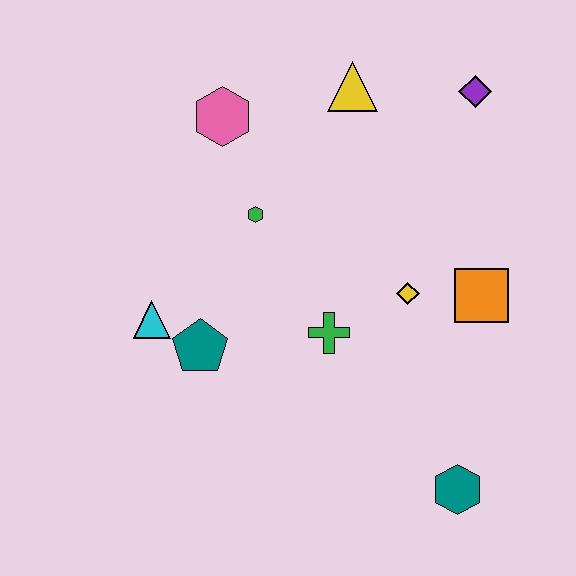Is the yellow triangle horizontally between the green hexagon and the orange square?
Yes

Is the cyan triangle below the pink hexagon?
Yes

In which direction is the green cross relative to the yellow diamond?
The green cross is to the left of the yellow diamond.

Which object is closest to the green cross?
The yellow diamond is closest to the green cross.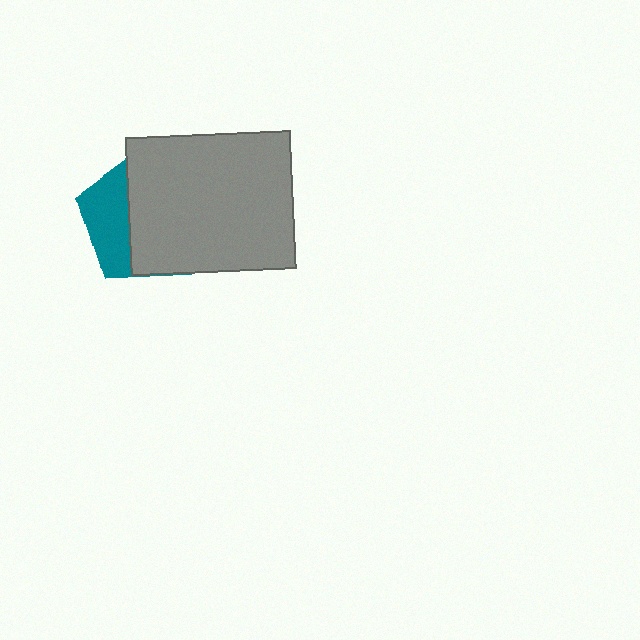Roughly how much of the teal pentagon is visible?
A small part of it is visible (roughly 34%).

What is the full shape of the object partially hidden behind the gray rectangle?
The partially hidden object is a teal pentagon.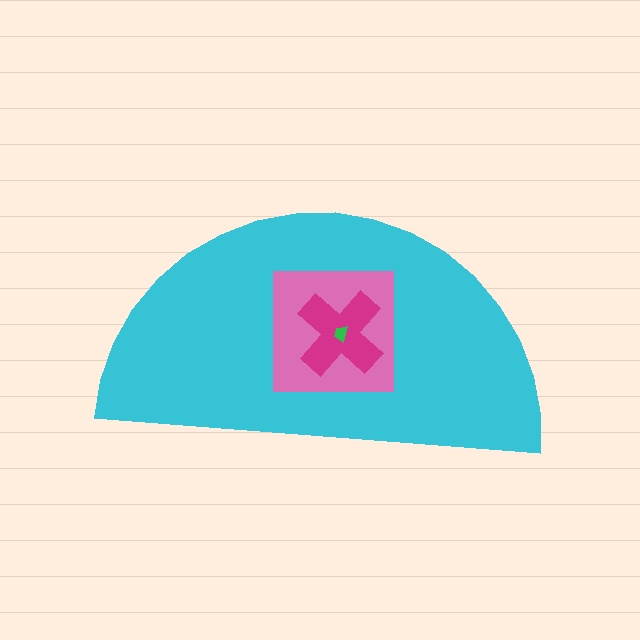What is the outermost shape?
The cyan semicircle.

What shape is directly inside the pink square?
The magenta cross.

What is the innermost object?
The green trapezoid.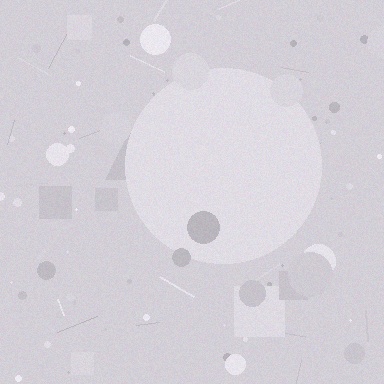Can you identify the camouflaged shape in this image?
The camouflaged shape is a circle.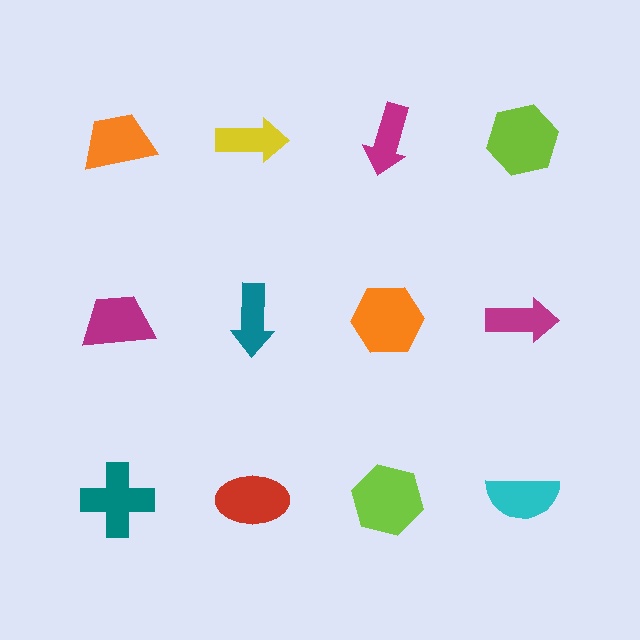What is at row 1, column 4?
A lime hexagon.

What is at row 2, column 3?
An orange hexagon.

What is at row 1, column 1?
An orange trapezoid.